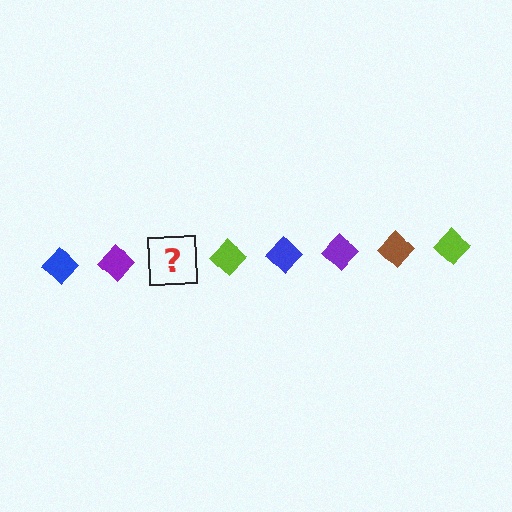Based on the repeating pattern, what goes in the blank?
The blank should be a brown diamond.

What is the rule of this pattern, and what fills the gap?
The rule is that the pattern cycles through blue, purple, brown, lime diamonds. The gap should be filled with a brown diamond.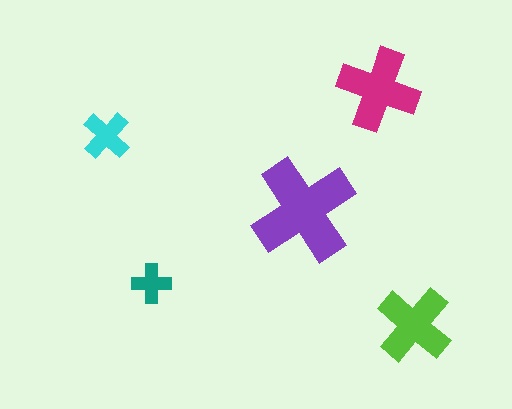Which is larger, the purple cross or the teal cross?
The purple one.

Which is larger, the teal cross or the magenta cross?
The magenta one.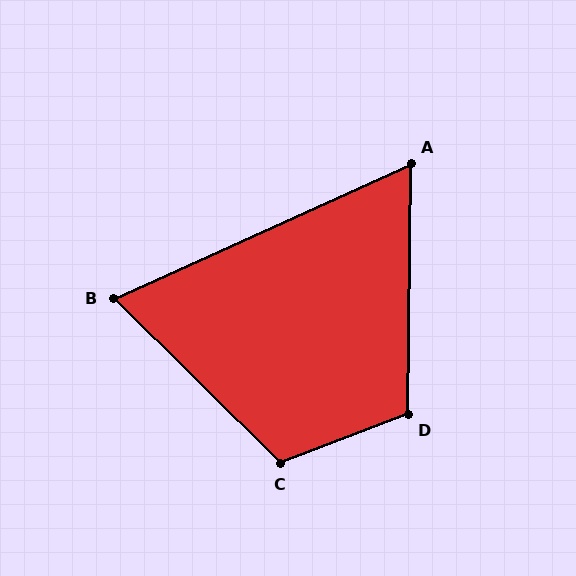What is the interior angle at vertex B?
Approximately 69 degrees (acute).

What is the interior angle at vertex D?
Approximately 111 degrees (obtuse).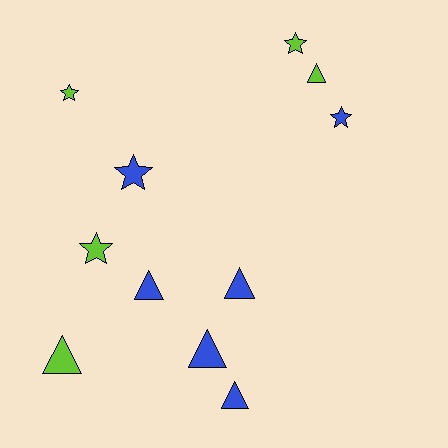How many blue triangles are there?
There are 4 blue triangles.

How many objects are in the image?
There are 11 objects.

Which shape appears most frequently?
Triangle, with 6 objects.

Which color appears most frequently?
Blue, with 6 objects.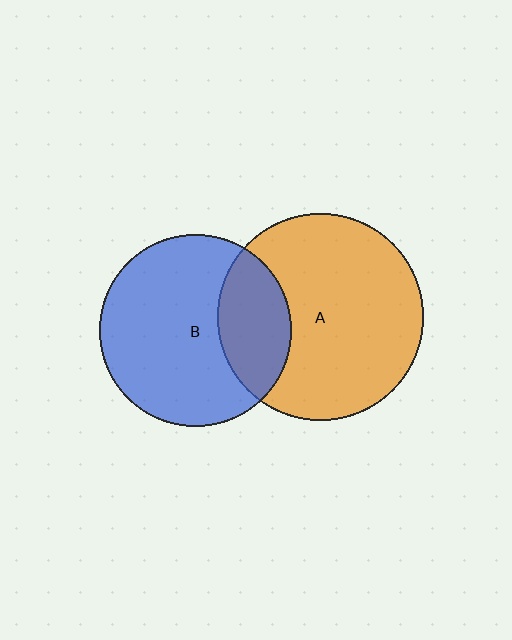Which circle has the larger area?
Circle A (orange).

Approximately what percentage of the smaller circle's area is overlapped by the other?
Approximately 25%.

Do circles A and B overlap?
Yes.